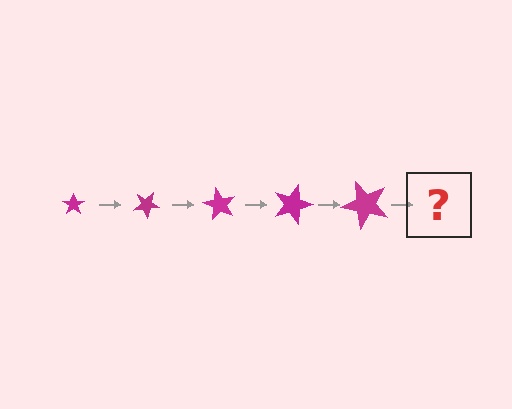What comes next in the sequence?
The next element should be a star, larger than the previous one and rotated 150 degrees from the start.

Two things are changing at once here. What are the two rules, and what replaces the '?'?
The two rules are that the star grows larger each step and it rotates 30 degrees each step. The '?' should be a star, larger than the previous one and rotated 150 degrees from the start.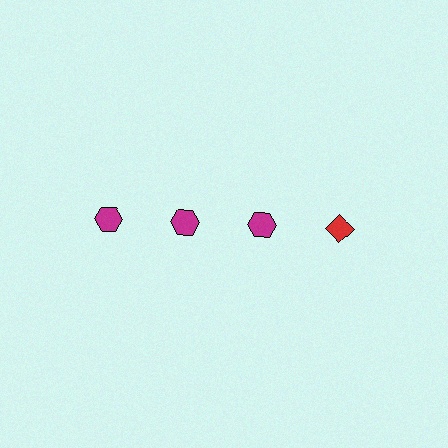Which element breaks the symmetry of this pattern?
The red diamond in the top row, second from right column breaks the symmetry. All other shapes are magenta hexagons.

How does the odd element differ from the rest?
It differs in both color (red instead of magenta) and shape (diamond instead of hexagon).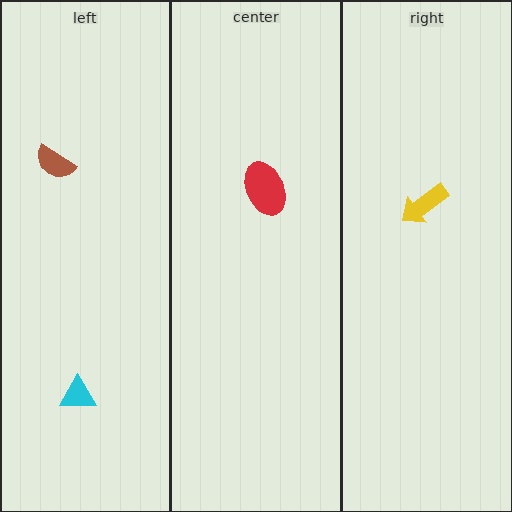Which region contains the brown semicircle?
The left region.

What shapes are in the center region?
The red ellipse.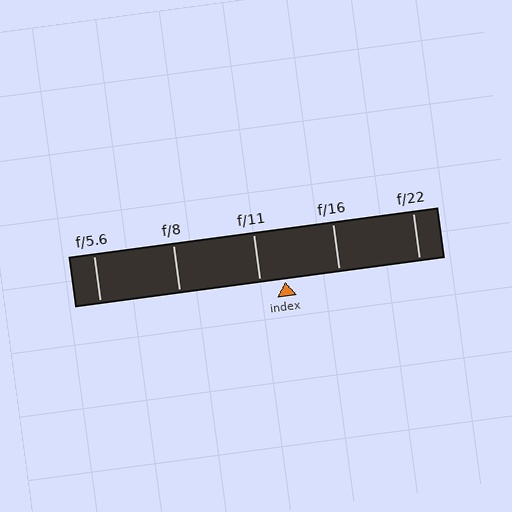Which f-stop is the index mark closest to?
The index mark is closest to f/11.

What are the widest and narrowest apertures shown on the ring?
The widest aperture shown is f/5.6 and the narrowest is f/22.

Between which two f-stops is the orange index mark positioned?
The index mark is between f/11 and f/16.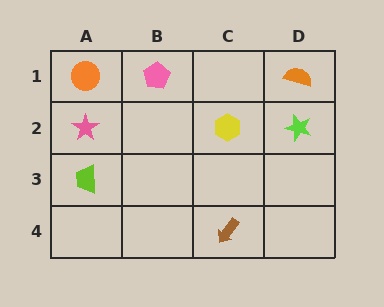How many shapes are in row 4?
1 shape.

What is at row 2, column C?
A yellow hexagon.